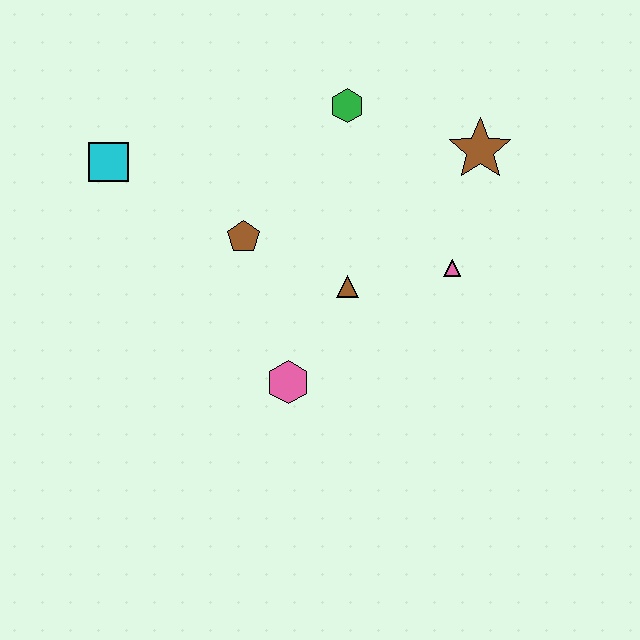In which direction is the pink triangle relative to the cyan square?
The pink triangle is to the right of the cyan square.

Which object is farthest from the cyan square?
The brown star is farthest from the cyan square.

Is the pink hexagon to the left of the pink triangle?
Yes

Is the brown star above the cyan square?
Yes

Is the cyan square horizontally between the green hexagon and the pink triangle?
No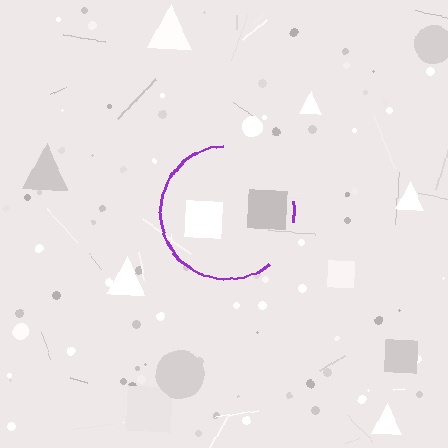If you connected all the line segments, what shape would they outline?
They would outline a circle.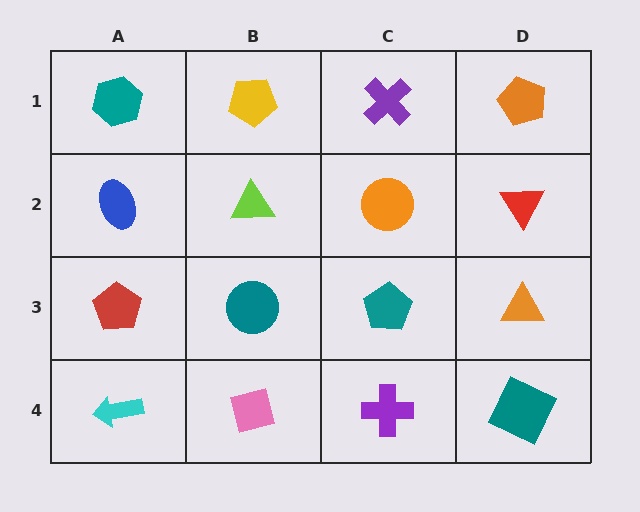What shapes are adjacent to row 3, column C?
An orange circle (row 2, column C), a purple cross (row 4, column C), a teal circle (row 3, column B), an orange triangle (row 3, column D).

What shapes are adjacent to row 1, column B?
A lime triangle (row 2, column B), a teal hexagon (row 1, column A), a purple cross (row 1, column C).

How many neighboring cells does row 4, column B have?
3.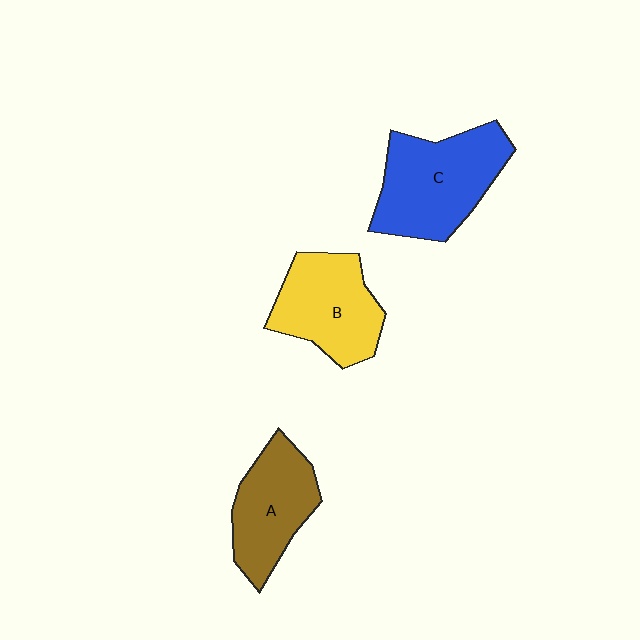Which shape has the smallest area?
Shape A (brown).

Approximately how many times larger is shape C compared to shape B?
Approximately 1.2 times.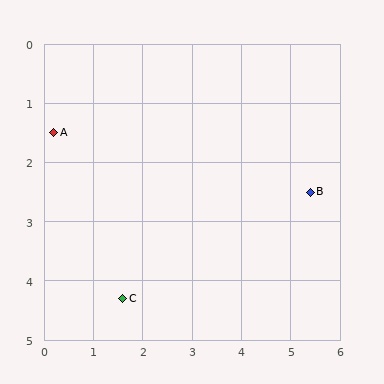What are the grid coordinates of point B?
Point B is at approximately (5.4, 2.5).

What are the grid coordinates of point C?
Point C is at approximately (1.6, 4.3).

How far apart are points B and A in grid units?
Points B and A are about 5.3 grid units apart.